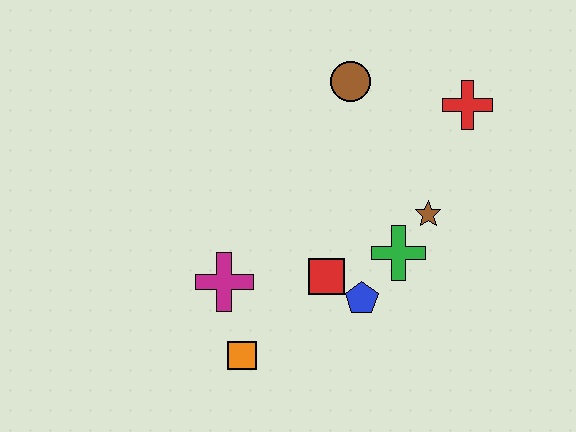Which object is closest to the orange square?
The magenta cross is closest to the orange square.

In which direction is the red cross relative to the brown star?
The red cross is above the brown star.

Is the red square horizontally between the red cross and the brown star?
No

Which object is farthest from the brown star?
The orange square is farthest from the brown star.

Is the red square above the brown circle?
No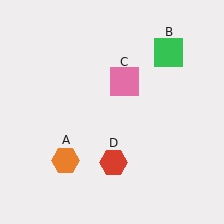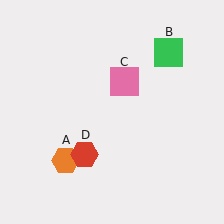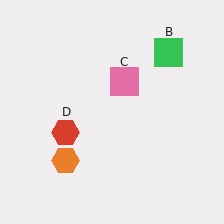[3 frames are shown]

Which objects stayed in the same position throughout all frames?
Orange hexagon (object A) and green square (object B) and pink square (object C) remained stationary.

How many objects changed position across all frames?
1 object changed position: red hexagon (object D).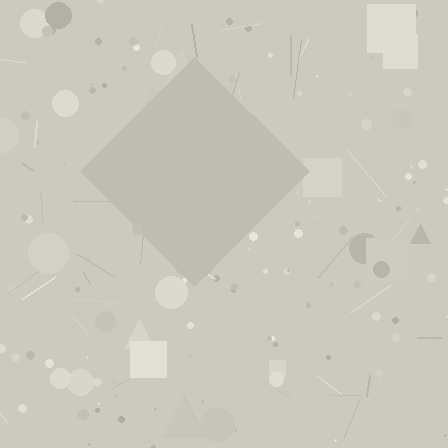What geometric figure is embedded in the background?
A diamond is embedded in the background.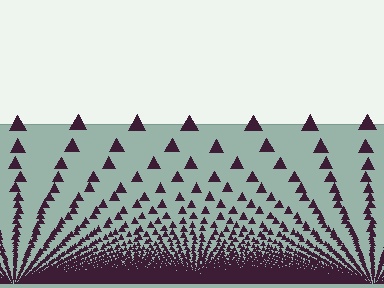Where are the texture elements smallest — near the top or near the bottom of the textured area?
Near the bottom.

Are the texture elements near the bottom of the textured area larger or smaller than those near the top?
Smaller. The gradient is inverted — elements near the bottom are smaller and denser.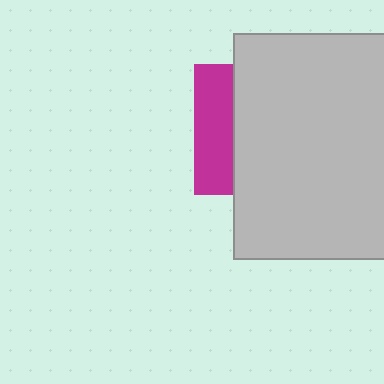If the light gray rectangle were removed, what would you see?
You would see the complete magenta square.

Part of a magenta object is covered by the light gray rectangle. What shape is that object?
It is a square.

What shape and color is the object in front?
The object in front is a light gray rectangle.